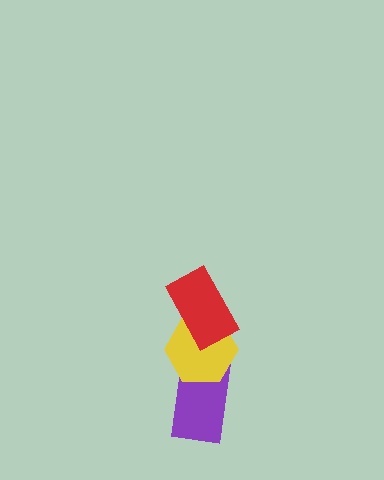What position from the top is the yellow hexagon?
The yellow hexagon is 2nd from the top.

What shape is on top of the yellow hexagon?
The red rectangle is on top of the yellow hexagon.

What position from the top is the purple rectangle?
The purple rectangle is 3rd from the top.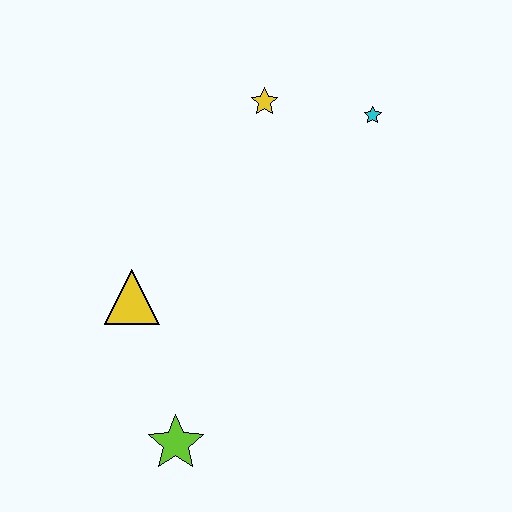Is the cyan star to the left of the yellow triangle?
No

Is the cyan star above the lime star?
Yes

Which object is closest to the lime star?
The yellow triangle is closest to the lime star.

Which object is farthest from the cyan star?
The lime star is farthest from the cyan star.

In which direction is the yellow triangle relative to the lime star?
The yellow triangle is above the lime star.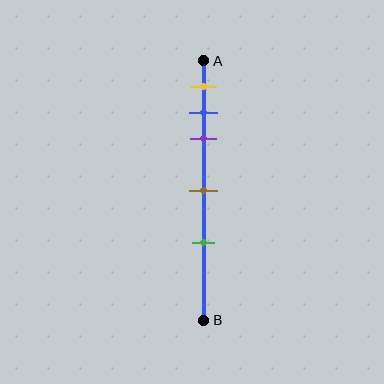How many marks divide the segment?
There are 5 marks dividing the segment.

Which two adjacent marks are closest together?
The blue and purple marks are the closest adjacent pair.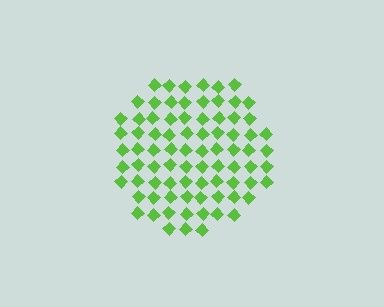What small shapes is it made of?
It is made of small diamonds.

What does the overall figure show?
The overall figure shows a circle.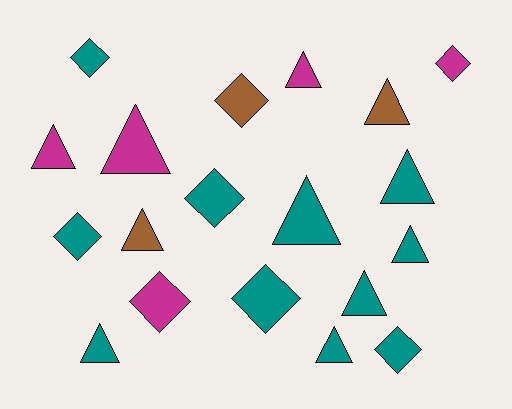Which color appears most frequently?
Teal, with 11 objects.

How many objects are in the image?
There are 19 objects.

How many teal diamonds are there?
There are 5 teal diamonds.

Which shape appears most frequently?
Triangle, with 11 objects.